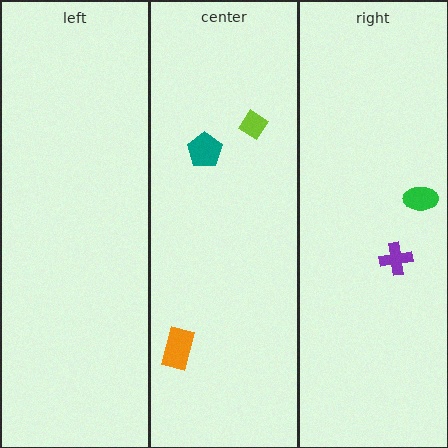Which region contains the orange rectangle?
The center region.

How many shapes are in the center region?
3.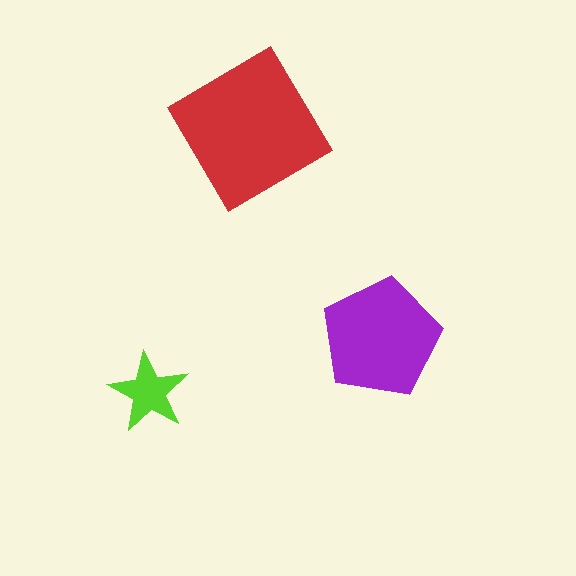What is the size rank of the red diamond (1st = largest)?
1st.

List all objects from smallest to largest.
The lime star, the purple pentagon, the red diamond.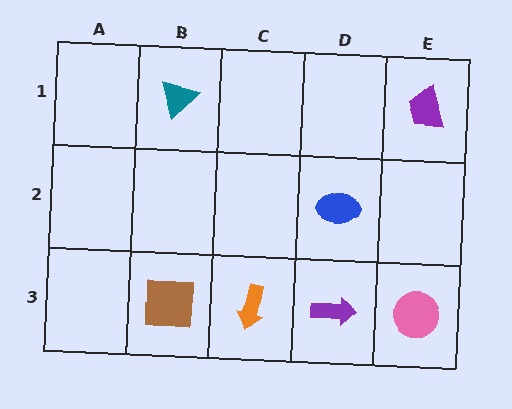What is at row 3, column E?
A pink circle.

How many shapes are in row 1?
2 shapes.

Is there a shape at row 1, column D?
No, that cell is empty.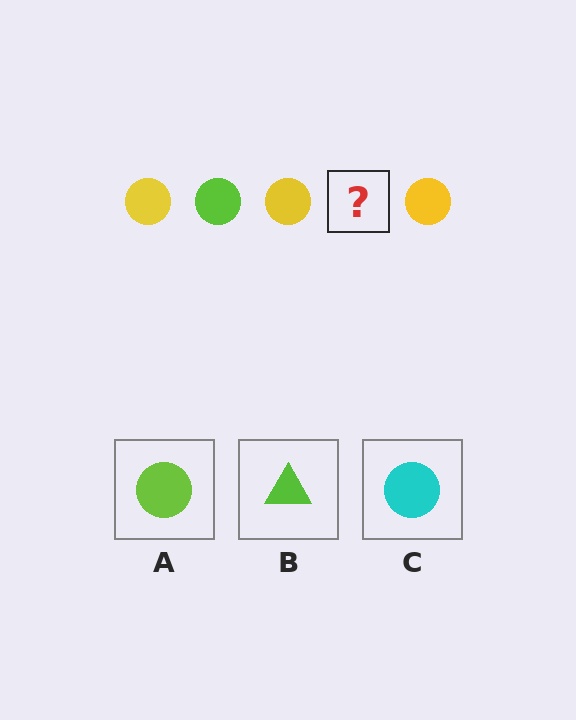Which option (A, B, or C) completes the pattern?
A.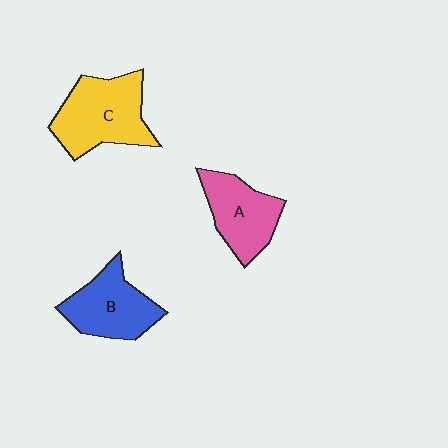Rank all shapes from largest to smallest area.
From largest to smallest: C (yellow), B (blue), A (pink).